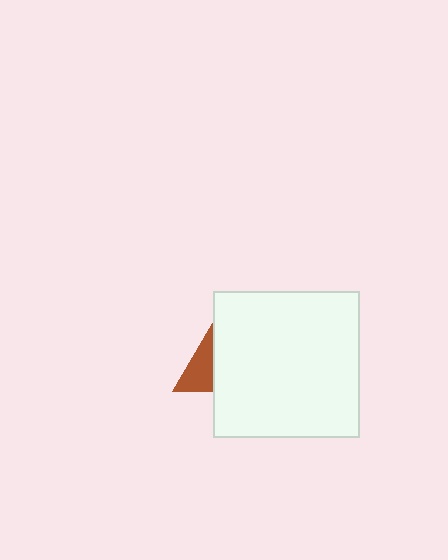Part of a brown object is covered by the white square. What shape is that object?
It is a triangle.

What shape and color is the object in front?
The object in front is a white square.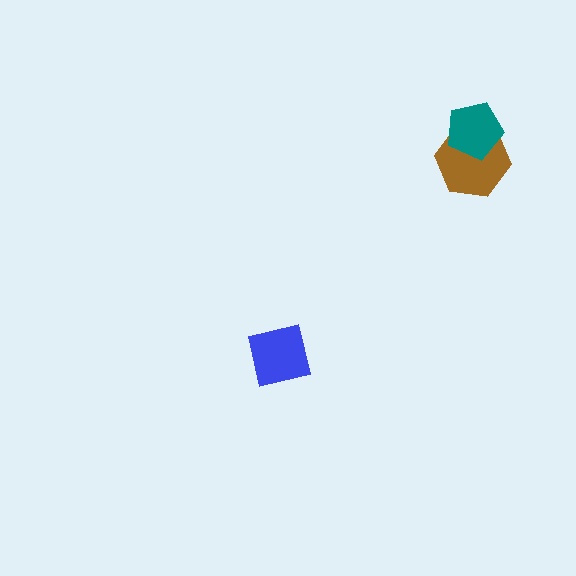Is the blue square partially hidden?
No, no other shape covers it.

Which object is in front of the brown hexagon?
The teal pentagon is in front of the brown hexagon.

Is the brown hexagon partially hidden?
Yes, it is partially covered by another shape.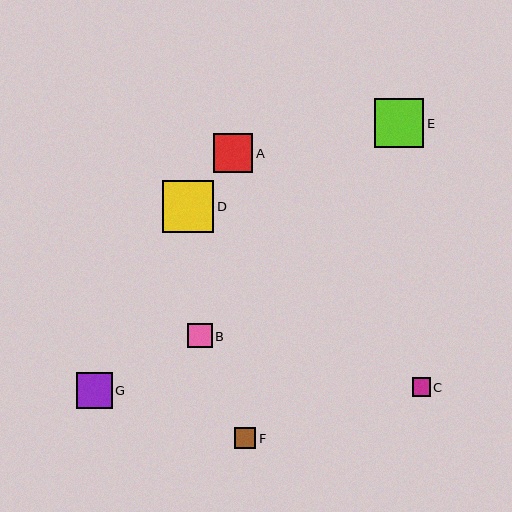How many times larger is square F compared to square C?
Square F is approximately 1.1 times the size of square C.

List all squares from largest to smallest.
From largest to smallest: D, E, A, G, B, F, C.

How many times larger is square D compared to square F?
Square D is approximately 2.5 times the size of square F.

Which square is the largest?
Square D is the largest with a size of approximately 52 pixels.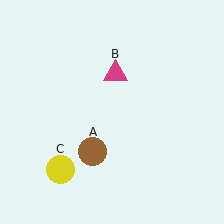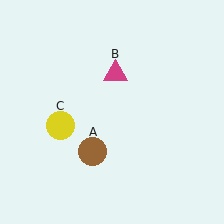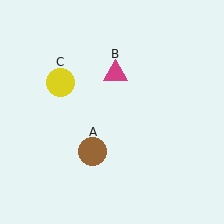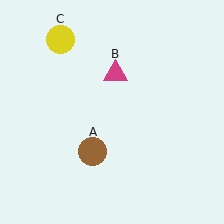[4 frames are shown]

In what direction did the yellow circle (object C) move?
The yellow circle (object C) moved up.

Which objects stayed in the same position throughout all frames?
Brown circle (object A) and magenta triangle (object B) remained stationary.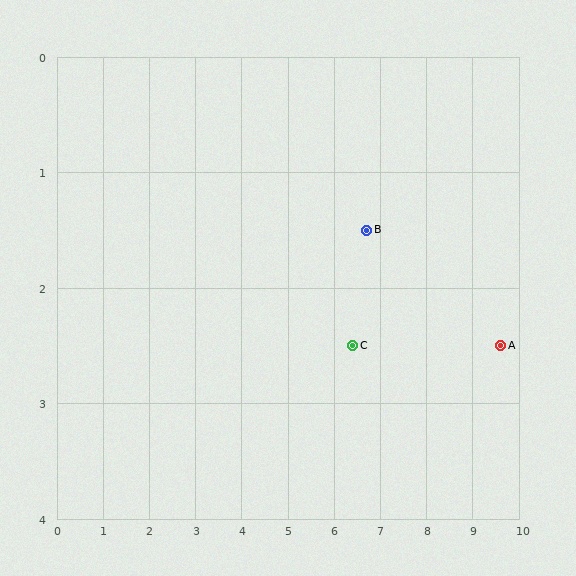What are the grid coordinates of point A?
Point A is at approximately (9.6, 2.5).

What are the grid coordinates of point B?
Point B is at approximately (6.7, 1.5).